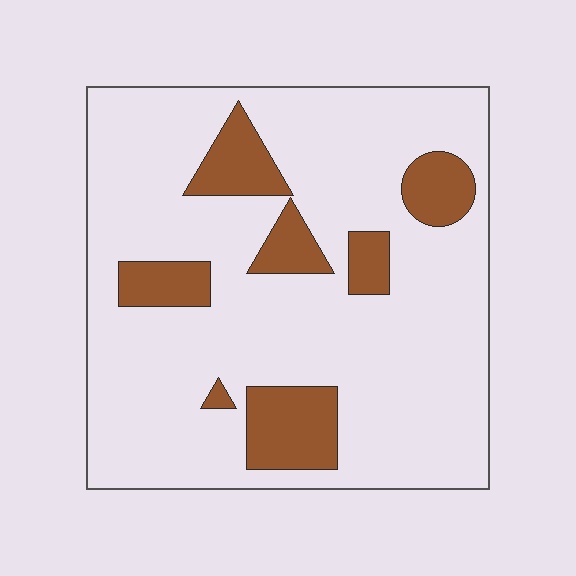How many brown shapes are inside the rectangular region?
7.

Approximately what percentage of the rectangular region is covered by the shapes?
Approximately 20%.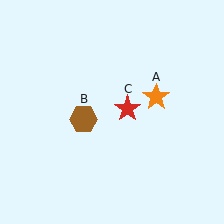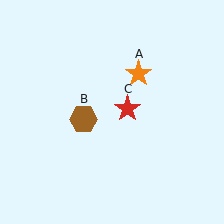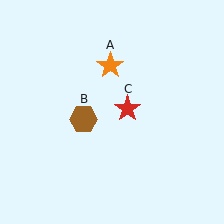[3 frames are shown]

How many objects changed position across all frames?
1 object changed position: orange star (object A).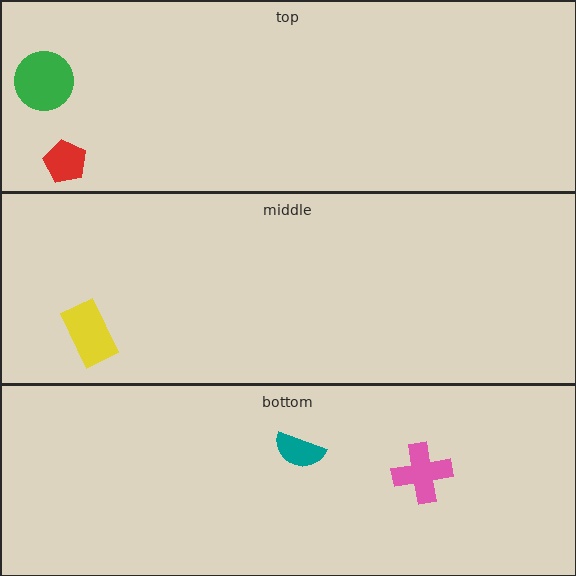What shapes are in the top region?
The green circle, the red pentagon.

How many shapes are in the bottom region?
2.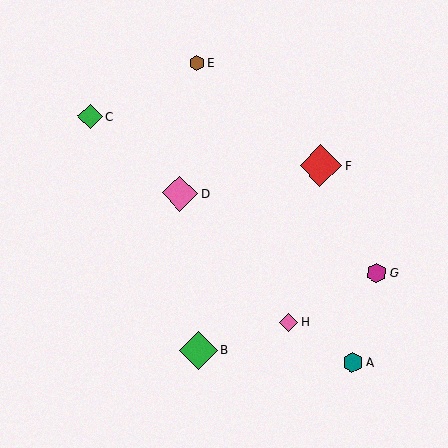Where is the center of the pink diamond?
The center of the pink diamond is at (288, 322).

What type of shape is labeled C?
Shape C is a green diamond.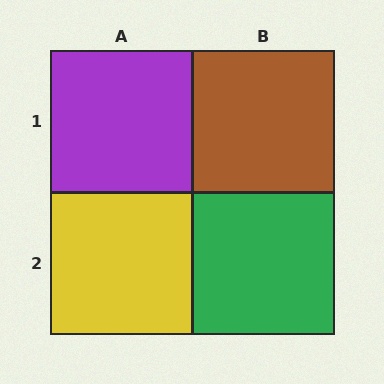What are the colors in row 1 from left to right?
Purple, brown.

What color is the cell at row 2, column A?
Yellow.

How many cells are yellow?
1 cell is yellow.